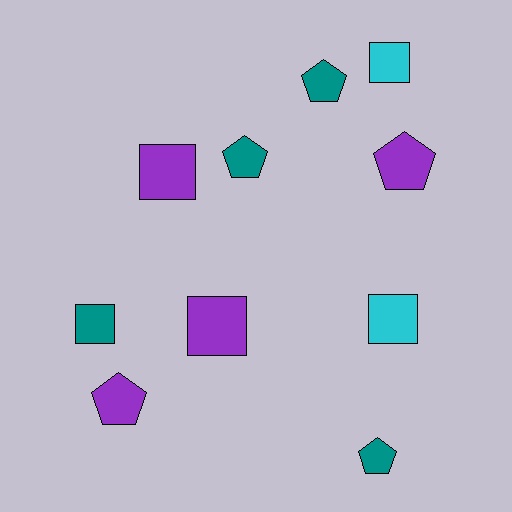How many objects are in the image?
There are 10 objects.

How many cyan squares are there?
There are 2 cyan squares.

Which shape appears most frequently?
Square, with 5 objects.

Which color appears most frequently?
Teal, with 4 objects.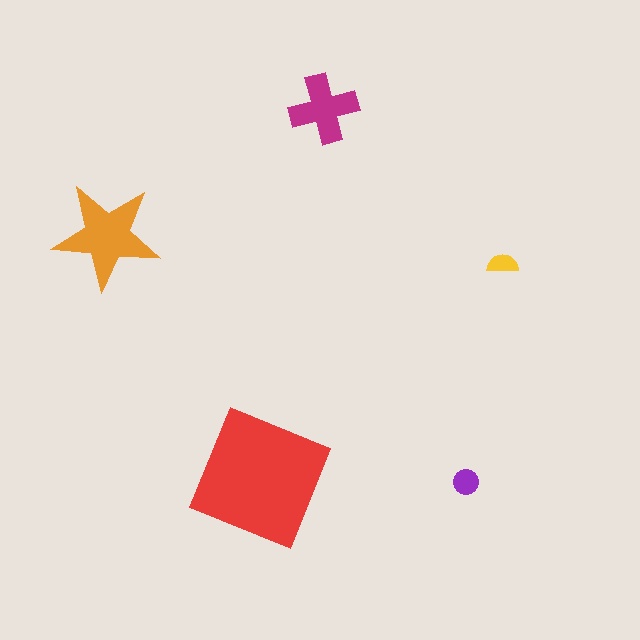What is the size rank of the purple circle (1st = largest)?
4th.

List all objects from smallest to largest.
The yellow semicircle, the purple circle, the magenta cross, the orange star, the red square.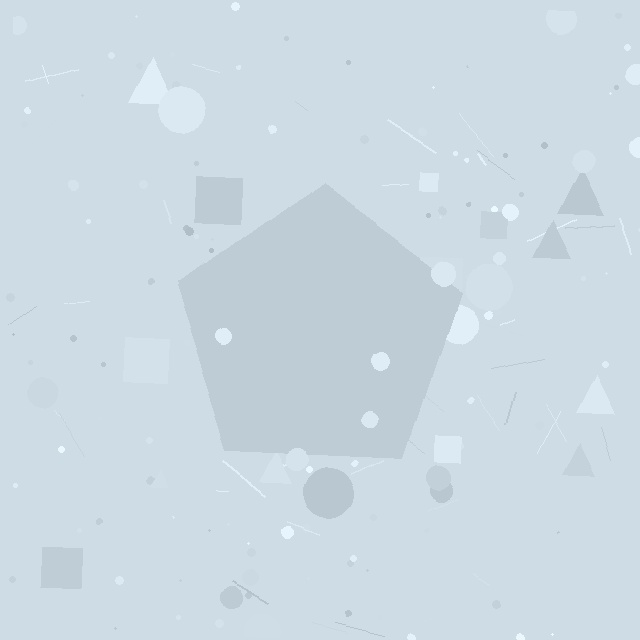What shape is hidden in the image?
A pentagon is hidden in the image.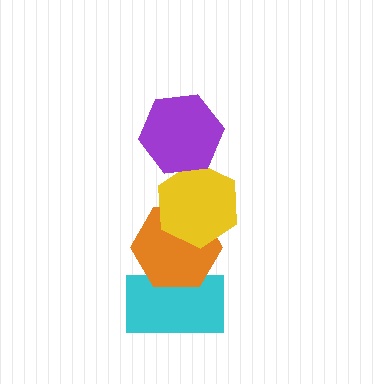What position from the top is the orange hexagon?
The orange hexagon is 3rd from the top.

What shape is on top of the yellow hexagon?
The purple hexagon is on top of the yellow hexagon.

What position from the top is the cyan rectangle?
The cyan rectangle is 4th from the top.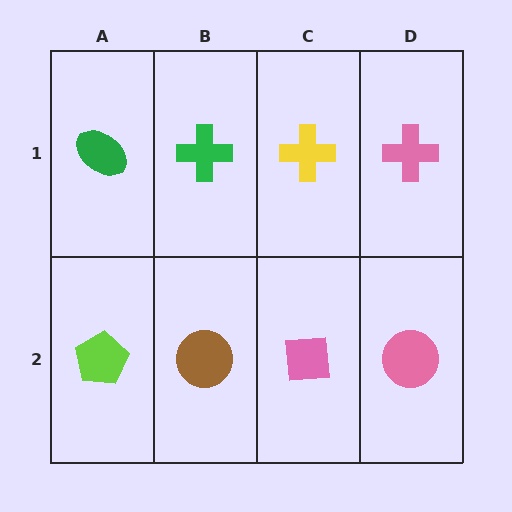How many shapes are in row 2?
4 shapes.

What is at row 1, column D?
A pink cross.